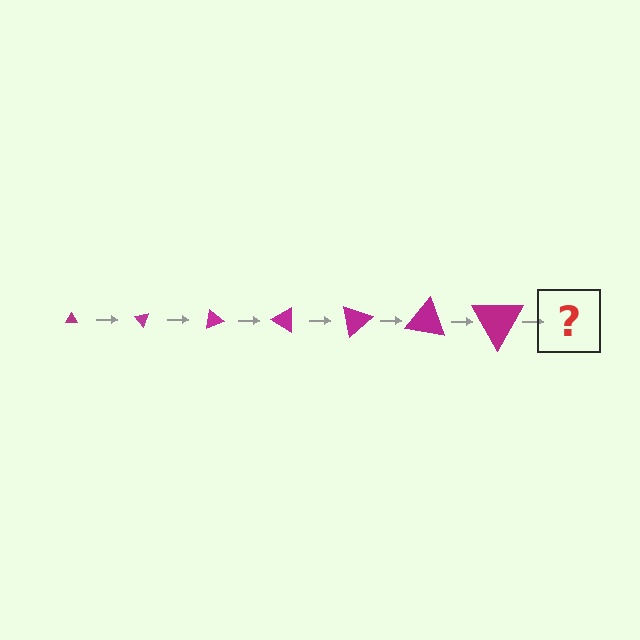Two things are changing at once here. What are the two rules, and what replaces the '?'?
The two rules are that the triangle grows larger each step and it rotates 50 degrees each step. The '?' should be a triangle, larger than the previous one and rotated 350 degrees from the start.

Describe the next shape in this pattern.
It should be a triangle, larger than the previous one and rotated 350 degrees from the start.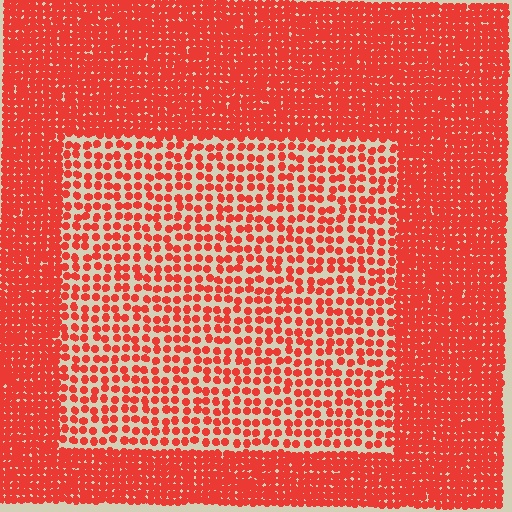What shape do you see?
I see a rectangle.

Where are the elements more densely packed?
The elements are more densely packed outside the rectangle boundary.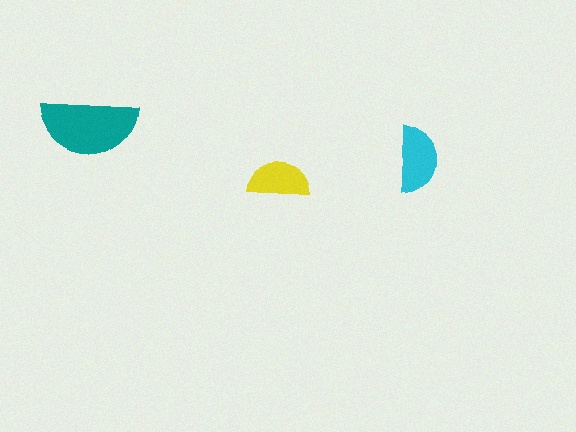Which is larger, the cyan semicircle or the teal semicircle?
The teal one.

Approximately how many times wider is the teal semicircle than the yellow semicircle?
About 1.5 times wider.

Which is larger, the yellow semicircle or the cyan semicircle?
The cyan one.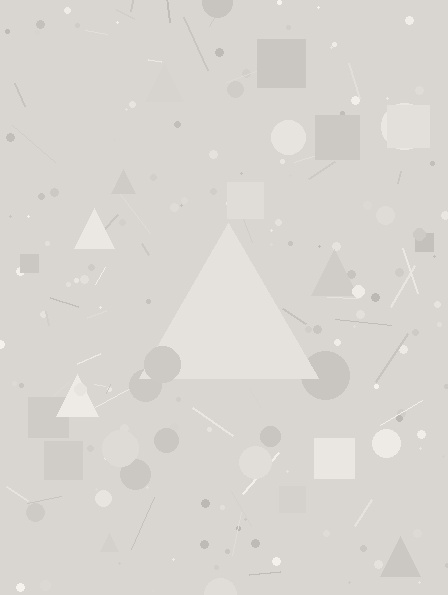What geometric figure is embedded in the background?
A triangle is embedded in the background.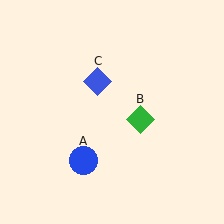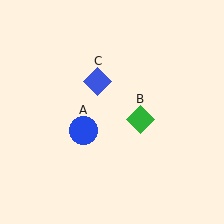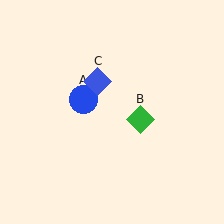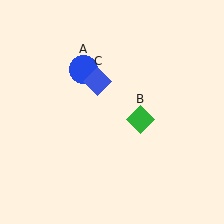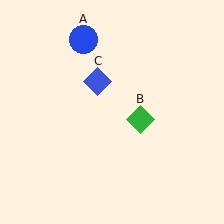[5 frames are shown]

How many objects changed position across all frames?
1 object changed position: blue circle (object A).